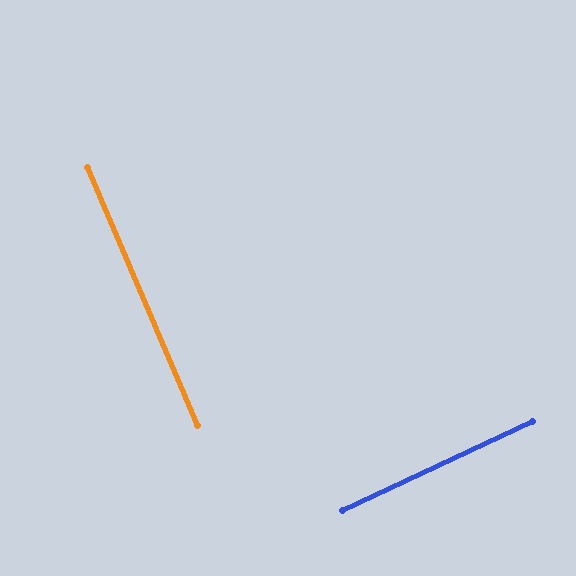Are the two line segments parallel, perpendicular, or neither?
Perpendicular — they meet at approximately 88°.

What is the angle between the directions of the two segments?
Approximately 88 degrees.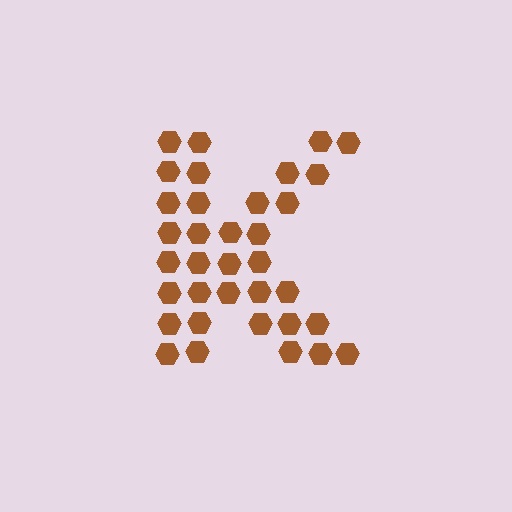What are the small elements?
The small elements are hexagons.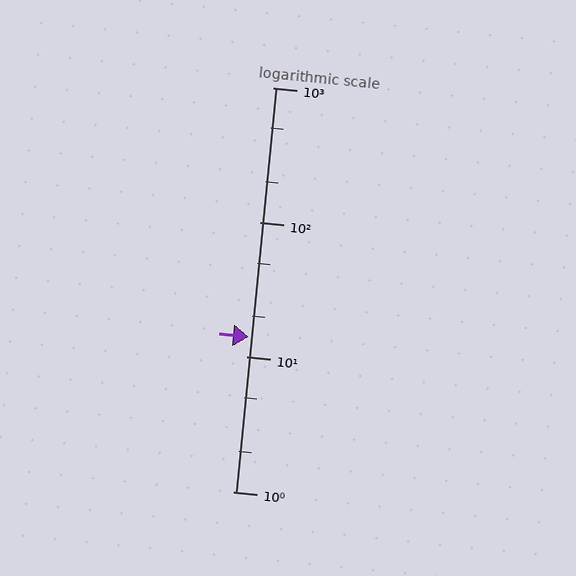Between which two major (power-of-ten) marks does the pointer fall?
The pointer is between 10 and 100.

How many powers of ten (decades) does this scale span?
The scale spans 3 decades, from 1 to 1000.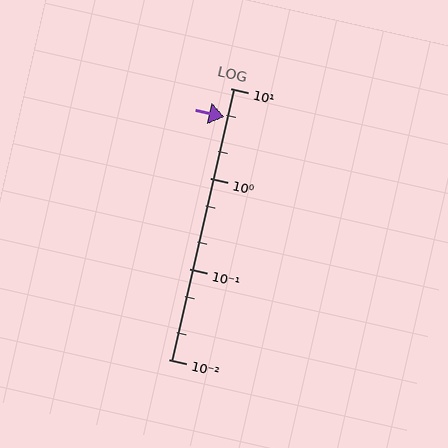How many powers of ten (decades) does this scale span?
The scale spans 3 decades, from 0.01 to 10.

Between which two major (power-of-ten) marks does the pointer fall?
The pointer is between 1 and 10.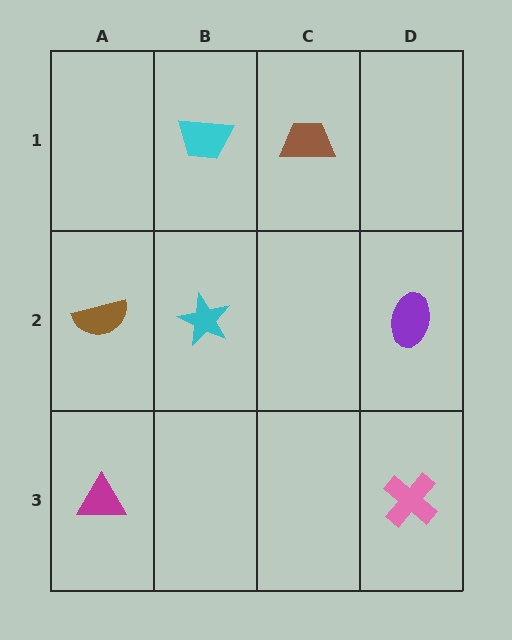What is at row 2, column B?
A cyan star.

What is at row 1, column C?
A brown trapezoid.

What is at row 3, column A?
A magenta triangle.